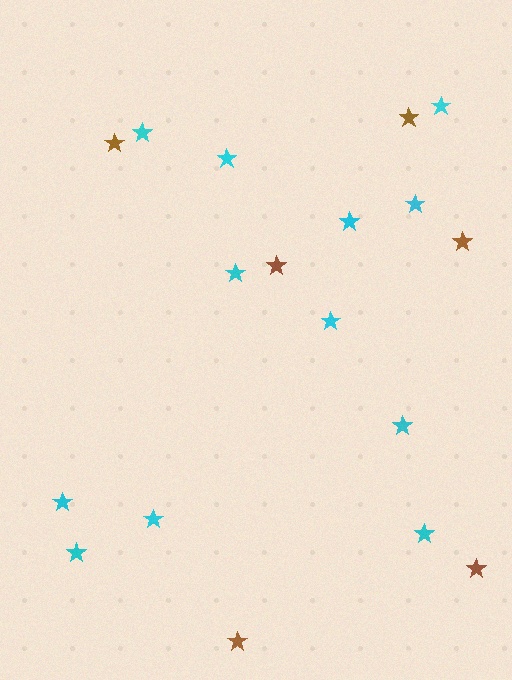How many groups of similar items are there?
There are 2 groups: one group of brown stars (6) and one group of cyan stars (12).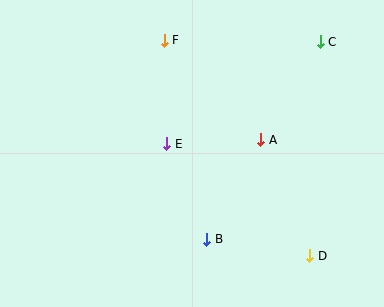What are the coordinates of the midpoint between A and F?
The midpoint between A and F is at (212, 90).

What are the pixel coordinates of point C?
Point C is at (320, 42).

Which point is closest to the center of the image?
Point E at (167, 144) is closest to the center.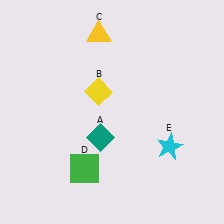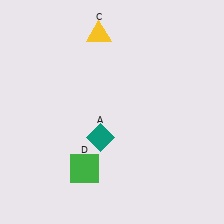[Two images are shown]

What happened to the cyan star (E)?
The cyan star (E) was removed in Image 2. It was in the bottom-right area of Image 1.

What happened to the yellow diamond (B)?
The yellow diamond (B) was removed in Image 2. It was in the top-left area of Image 1.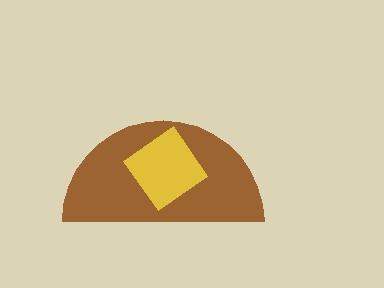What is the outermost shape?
The brown semicircle.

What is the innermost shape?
The yellow diamond.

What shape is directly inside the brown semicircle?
The yellow diamond.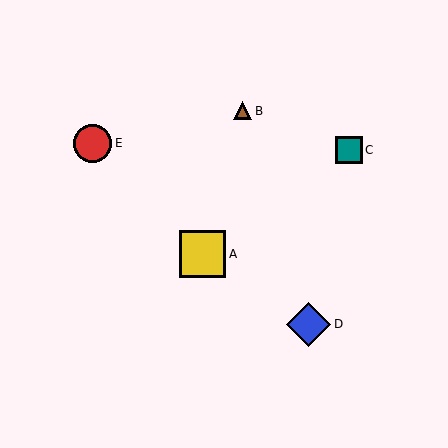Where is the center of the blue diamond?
The center of the blue diamond is at (308, 324).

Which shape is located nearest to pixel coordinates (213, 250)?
The yellow square (labeled A) at (203, 254) is nearest to that location.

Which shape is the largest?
The yellow square (labeled A) is the largest.